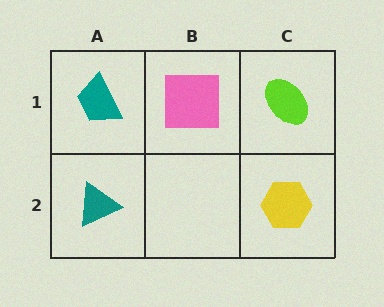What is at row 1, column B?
A pink square.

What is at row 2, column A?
A teal triangle.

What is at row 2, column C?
A yellow hexagon.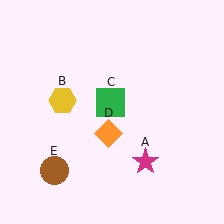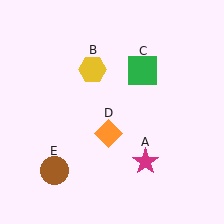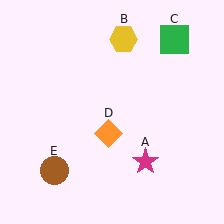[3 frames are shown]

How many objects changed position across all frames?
2 objects changed position: yellow hexagon (object B), green square (object C).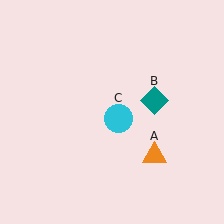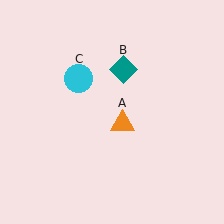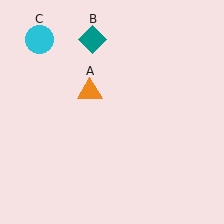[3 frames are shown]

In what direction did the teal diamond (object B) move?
The teal diamond (object B) moved up and to the left.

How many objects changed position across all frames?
3 objects changed position: orange triangle (object A), teal diamond (object B), cyan circle (object C).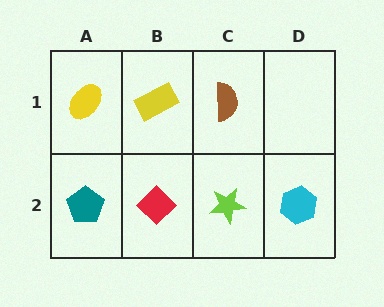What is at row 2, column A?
A teal pentagon.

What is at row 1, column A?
A yellow ellipse.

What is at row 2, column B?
A red diamond.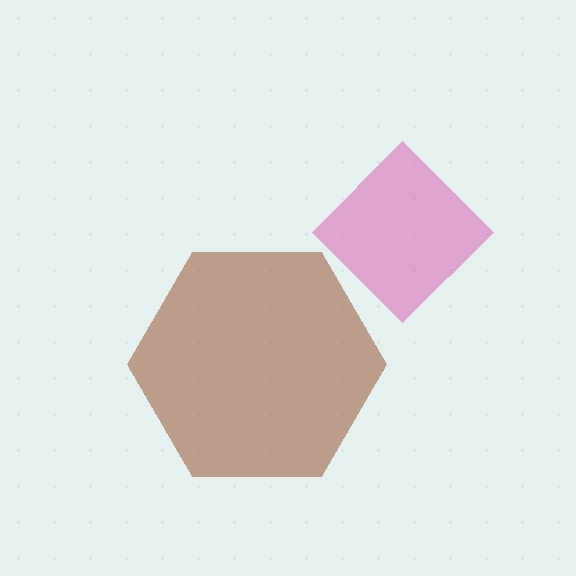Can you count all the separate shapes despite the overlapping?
Yes, there are 2 separate shapes.